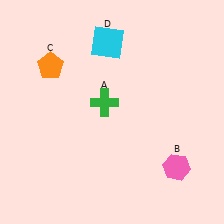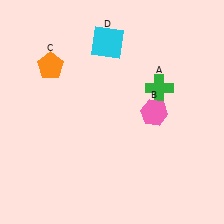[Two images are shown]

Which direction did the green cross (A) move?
The green cross (A) moved right.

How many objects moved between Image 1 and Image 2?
2 objects moved between the two images.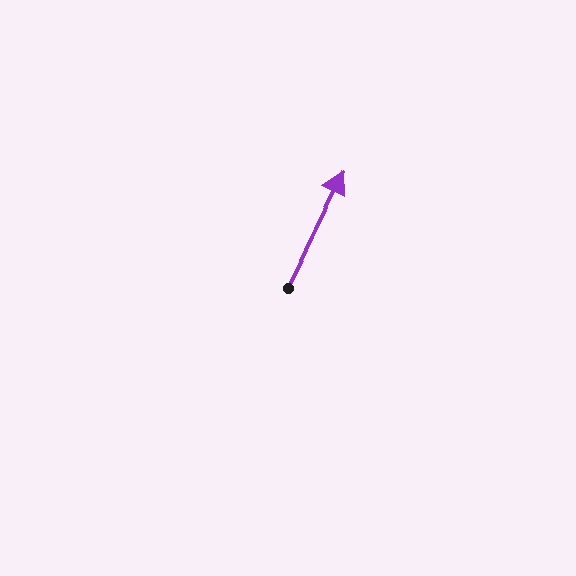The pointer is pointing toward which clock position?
Roughly 1 o'clock.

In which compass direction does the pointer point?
Northeast.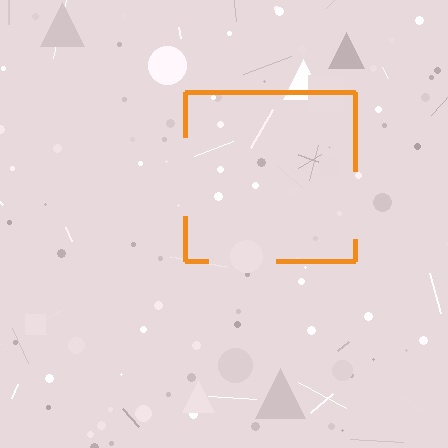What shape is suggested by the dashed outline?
The dashed outline suggests a square.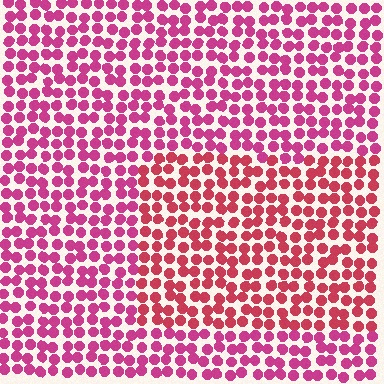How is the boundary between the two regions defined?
The boundary is defined purely by a slight shift in hue (about 24 degrees). Spacing, size, and orientation are identical on both sides.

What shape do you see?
I see a rectangle.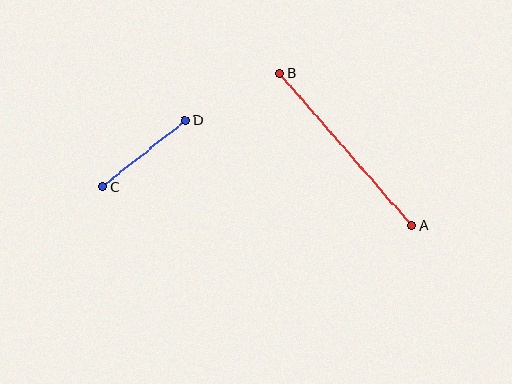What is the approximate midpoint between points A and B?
The midpoint is at approximately (346, 150) pixels.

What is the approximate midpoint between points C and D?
The midpoint is at approximately (144, 154) pixels.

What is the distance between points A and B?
The distance is approximately 201 pixels.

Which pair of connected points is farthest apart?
Points A and B are farthest apart.